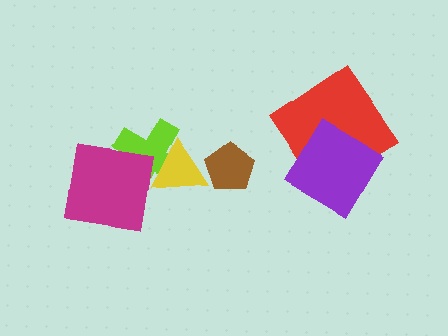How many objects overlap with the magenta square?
1 object overlaps with the magenta square.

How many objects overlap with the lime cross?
2 objects overlap with the lime cross.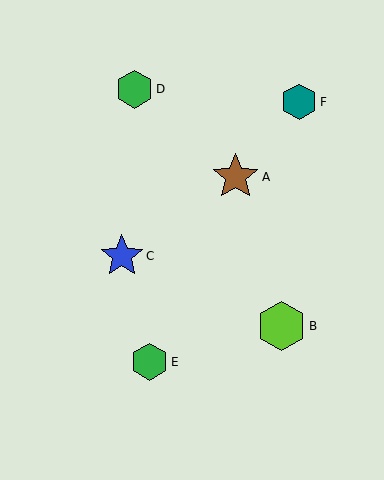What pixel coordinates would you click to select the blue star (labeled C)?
Click at (122, 256) to select the blue star C.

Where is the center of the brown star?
The center of the brown star is at (236, 177).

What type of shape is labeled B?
Shape B is a lime hexagon.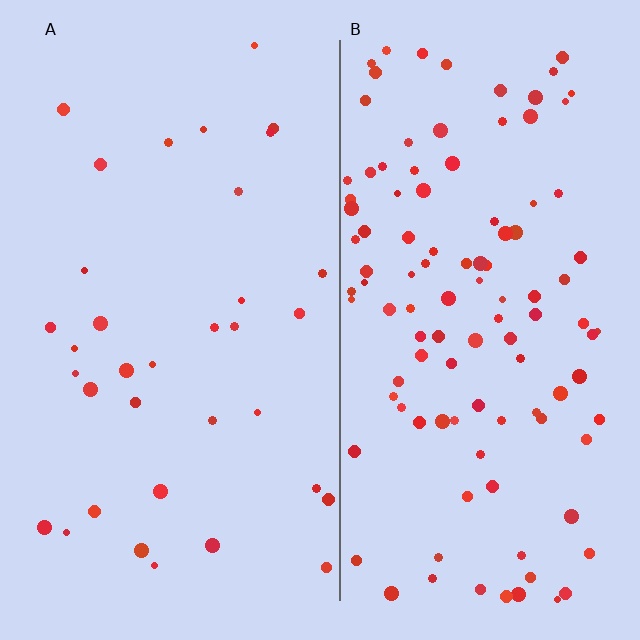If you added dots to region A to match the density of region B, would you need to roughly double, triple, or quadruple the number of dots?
Approximately triple.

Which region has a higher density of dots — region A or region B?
B (the right).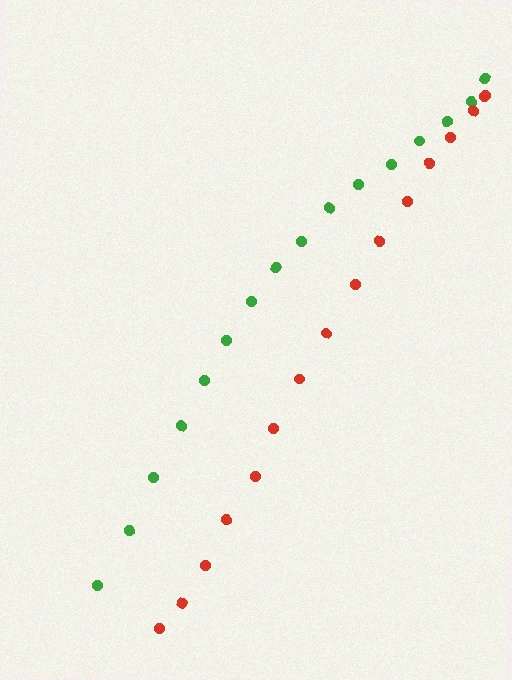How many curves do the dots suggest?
There are 2 distinct paths.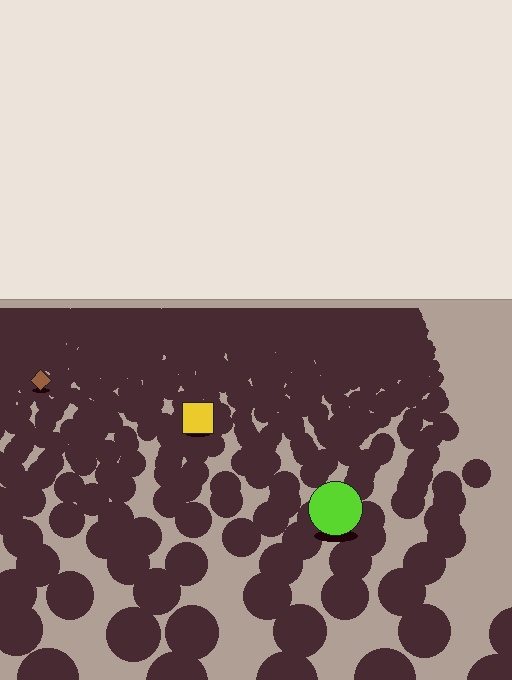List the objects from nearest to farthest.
From nearest to farthest: the lime circle, the yellow square, the brown diamond.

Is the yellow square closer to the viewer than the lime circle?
No. The lime circle is closer — you can tell from the texture gradient: the ground texture is coarser near it.